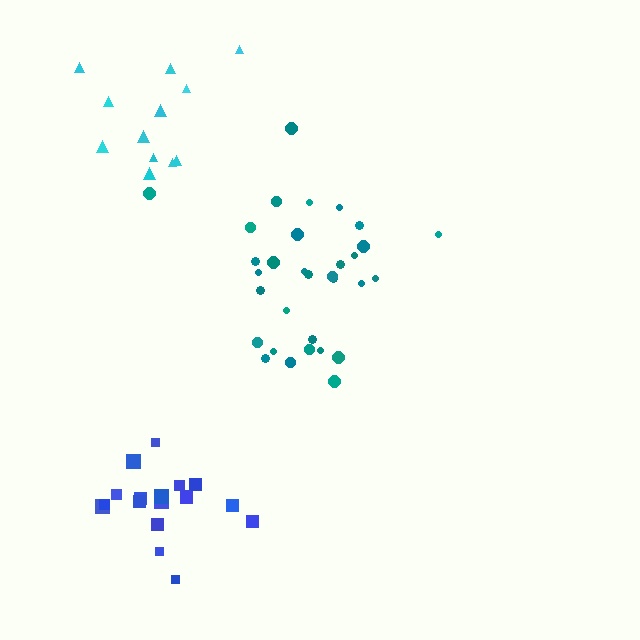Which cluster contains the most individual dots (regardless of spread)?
Teal (32).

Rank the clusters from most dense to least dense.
blue, teal, cyan.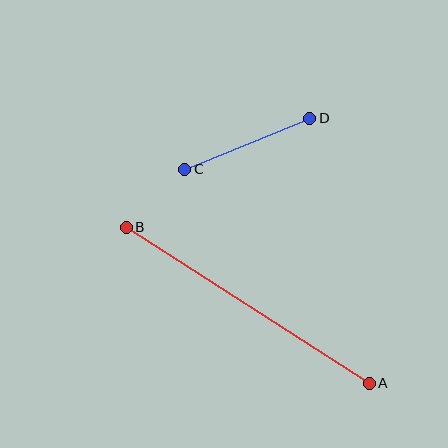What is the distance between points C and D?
The distance is approximately 135 pixels.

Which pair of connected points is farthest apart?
Points A and B are farthest apart.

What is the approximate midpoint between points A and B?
The midpoint is at approximately (248, 305) pixels.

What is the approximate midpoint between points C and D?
The midpoint is at approximately (247, 144) pixels.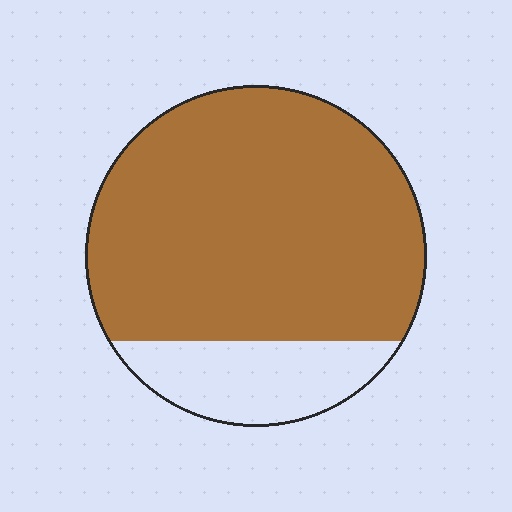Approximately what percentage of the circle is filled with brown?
Approximately 80%.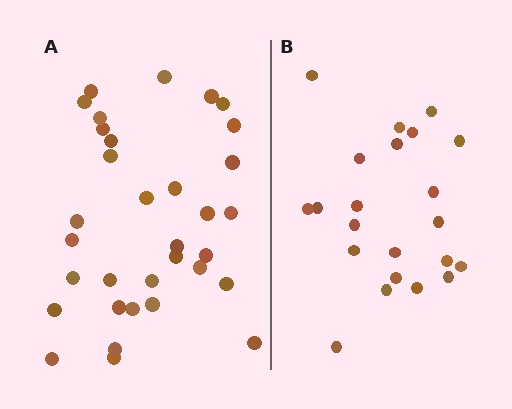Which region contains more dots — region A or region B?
Region A (the left region) has more dots.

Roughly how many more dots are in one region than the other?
Region A has roughly 12 or so more dots than region B.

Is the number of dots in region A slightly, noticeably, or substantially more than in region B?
Region A has substantially more. The ratio is roughly 1.5 to 1.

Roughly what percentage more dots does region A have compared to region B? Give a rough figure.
About 50% more.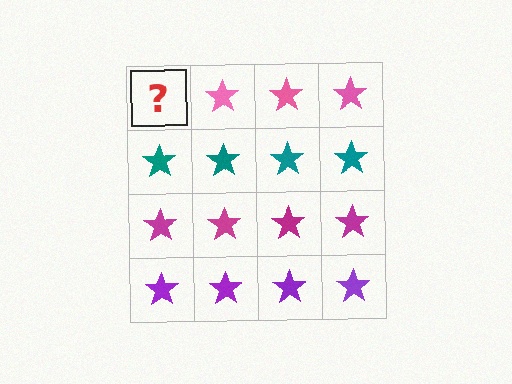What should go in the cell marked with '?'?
The missing cell should contain a pink star.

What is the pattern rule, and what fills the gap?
The rule is that each row has a consistent color. The gap should be filled with a pink star.